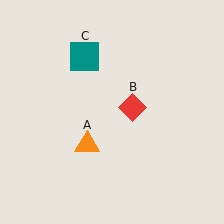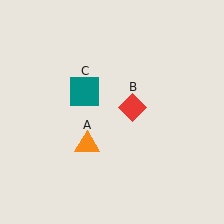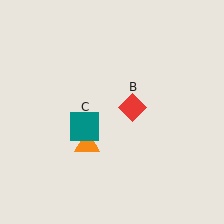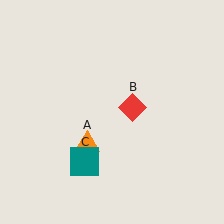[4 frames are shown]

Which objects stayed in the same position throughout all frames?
Orange triangle (object A) and red diamond (object B) remained stationary.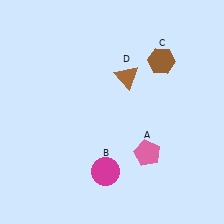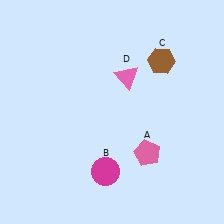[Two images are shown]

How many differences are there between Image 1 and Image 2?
There is 1 difference between the two images.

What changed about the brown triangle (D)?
In Image 1, D is brown. In Image 2, it changed to pink.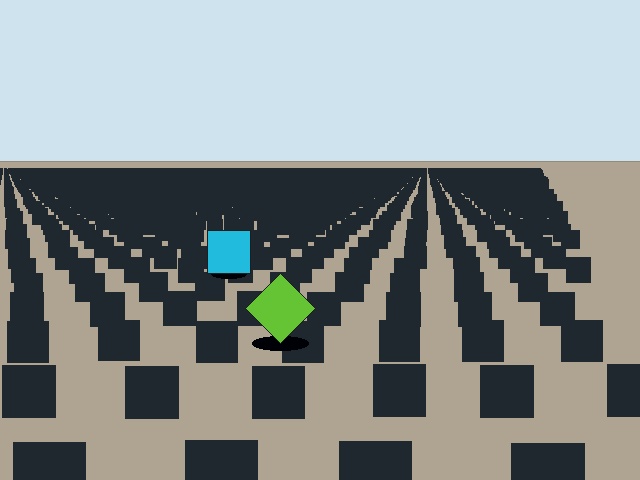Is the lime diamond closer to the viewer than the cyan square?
Yes. The lime diamond is closer — you can tell from the texture gradient: the ground texture is coarser near it.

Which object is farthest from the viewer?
The cyan square is farthest from the viewer. It appears smaller and the ground texture around it is denser.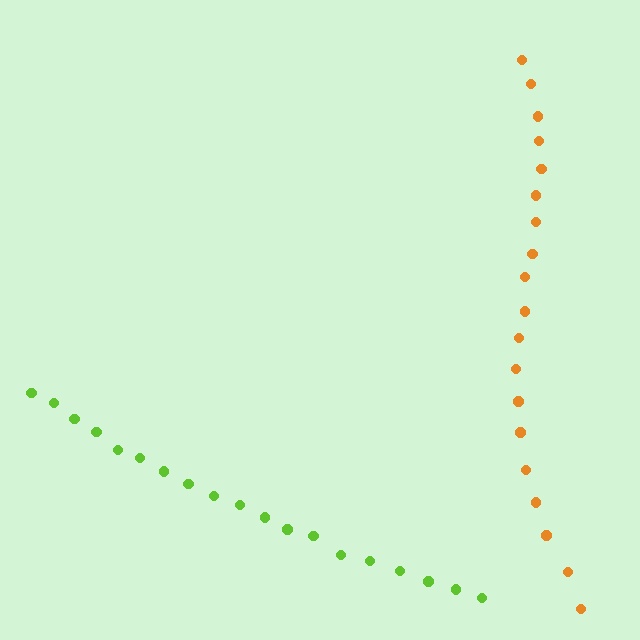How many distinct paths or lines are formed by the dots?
There are 2 distinct paths.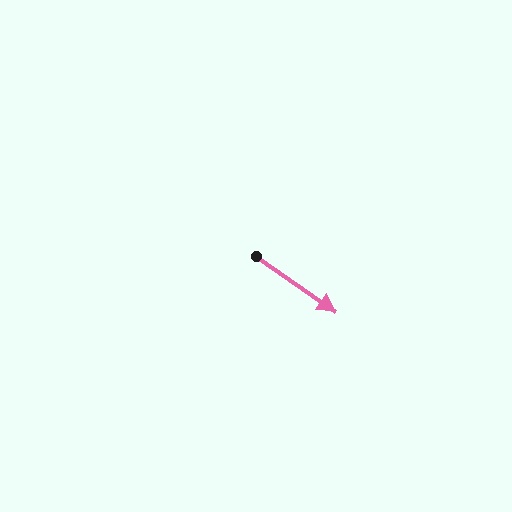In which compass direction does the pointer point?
Southeast.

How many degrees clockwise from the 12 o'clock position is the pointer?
Approximately 125 degrees.